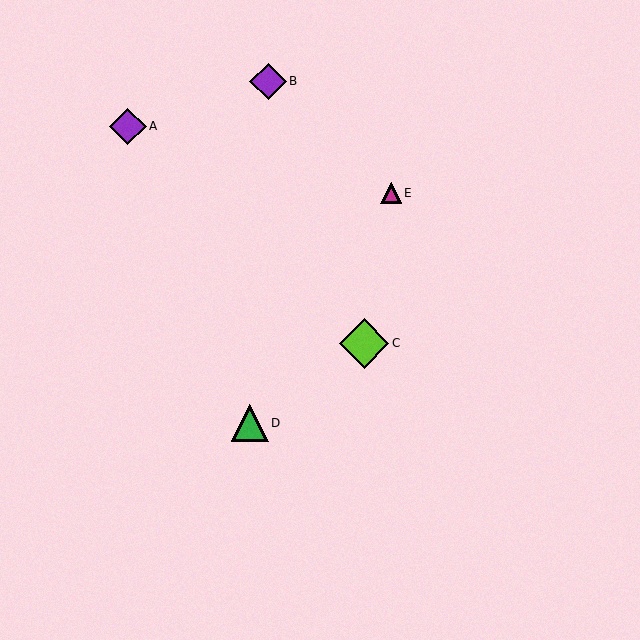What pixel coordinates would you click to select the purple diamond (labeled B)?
Click at (268, 81) to select the purple diamond B.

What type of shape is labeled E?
Shape E is a magenta triangle.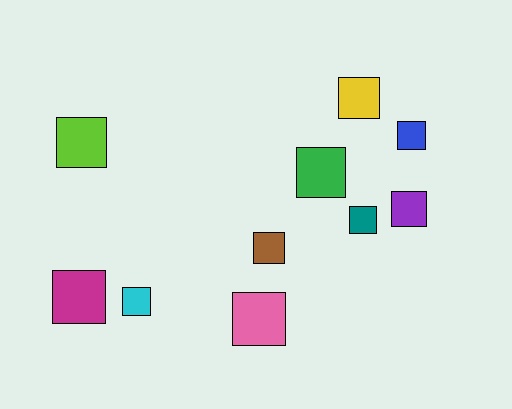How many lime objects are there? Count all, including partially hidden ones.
There is 1 lime object.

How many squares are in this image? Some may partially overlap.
There are 10 squares.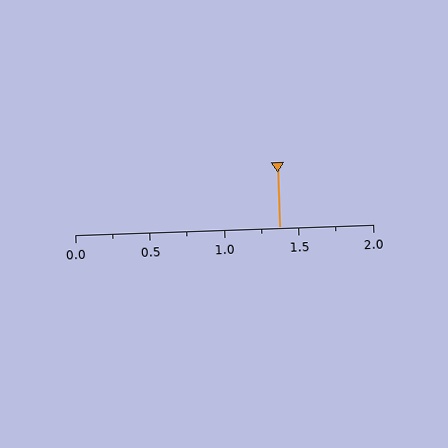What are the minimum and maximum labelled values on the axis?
The axis runs from 0.0 to 2.0.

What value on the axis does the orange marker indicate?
The marker indicates approximately 1.38.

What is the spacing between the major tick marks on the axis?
The major ticks are spaced 0.5 apart.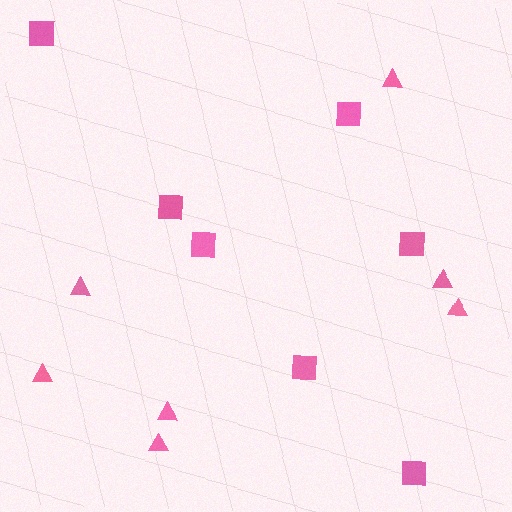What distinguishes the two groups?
There are 2 groups: one group of triangles (7) and one group of squares (7).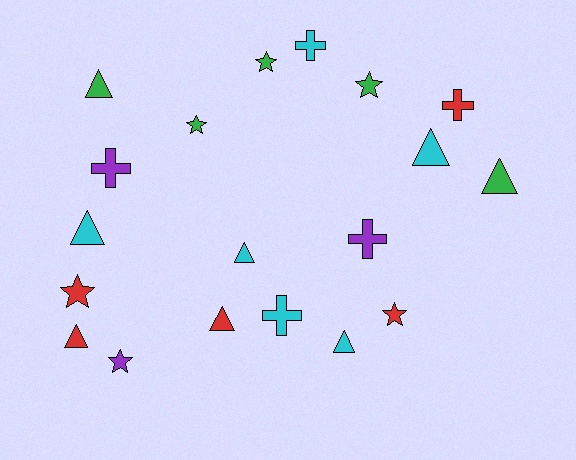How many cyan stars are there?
There are no cyan stars.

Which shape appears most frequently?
Triangle, with 8 objects.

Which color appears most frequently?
Cyan, with 6 objects.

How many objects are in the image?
There are 19 objects.